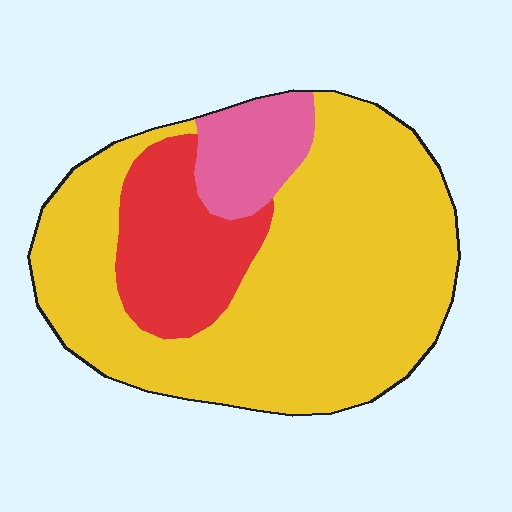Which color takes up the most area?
Yellow, at roughly 70%.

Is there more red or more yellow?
Yellow.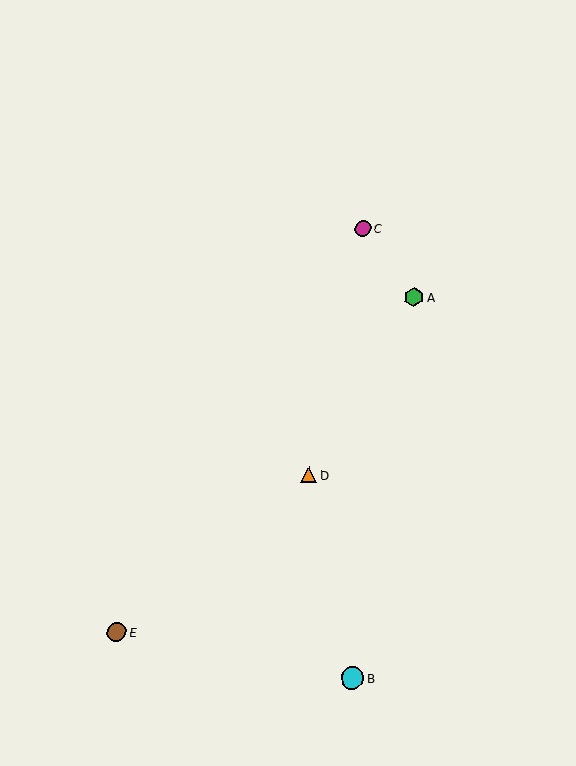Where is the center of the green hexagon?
The center of the green hexagon is at (414, 297).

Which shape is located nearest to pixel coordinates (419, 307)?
The green hexagon (labeled A) at (414, 297) is nearest to that location.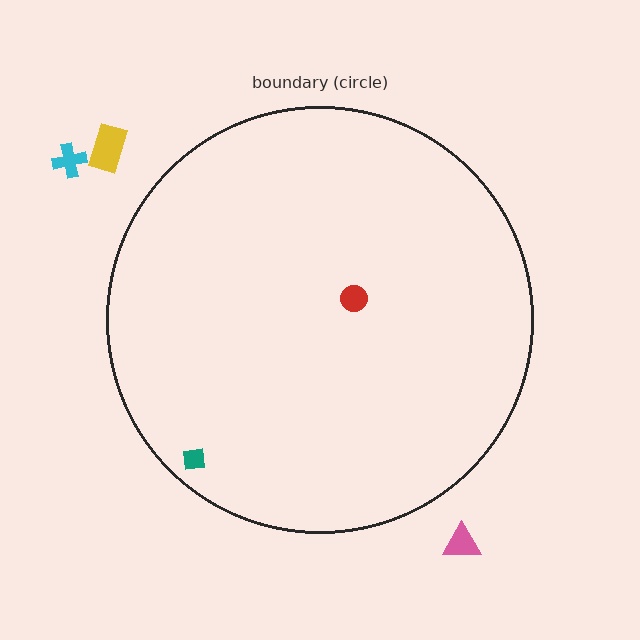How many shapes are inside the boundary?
2 inside, 3 outside.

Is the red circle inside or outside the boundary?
Inside.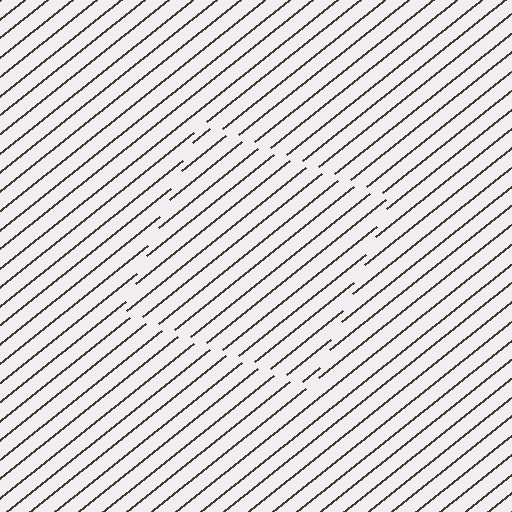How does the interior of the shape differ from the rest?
The interior of the shape contains the same grating, shifted by half a period — the contour is defined by the phase discontinuity where line-ends from the inner and outer gratings abut.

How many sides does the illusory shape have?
4 sides — the line-ends trace a square.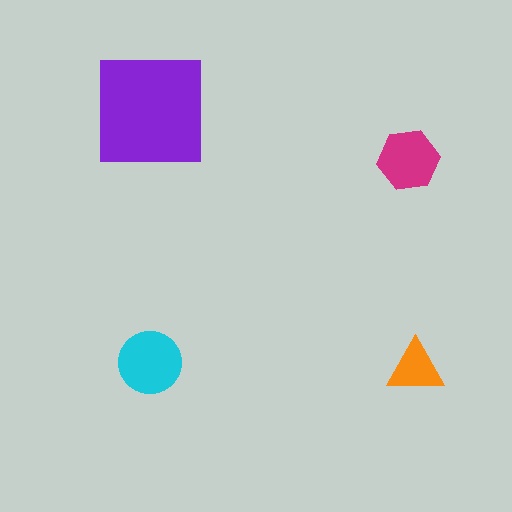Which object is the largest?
The purple square.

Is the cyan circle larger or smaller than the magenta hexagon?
Larger.